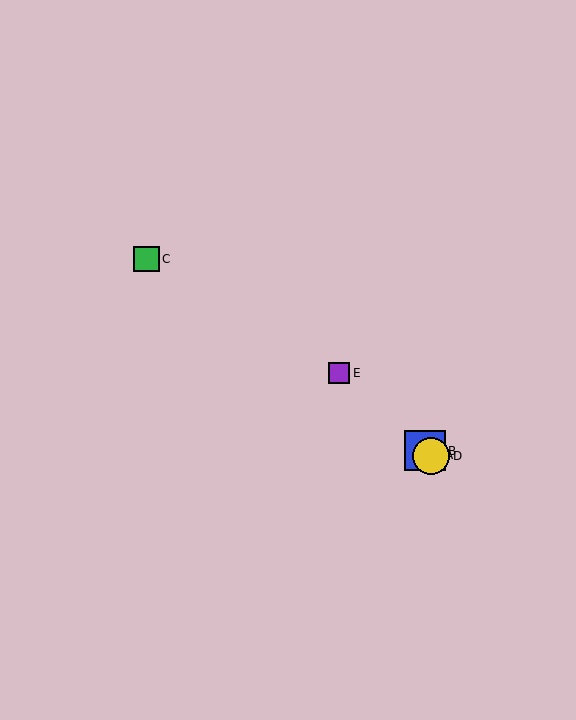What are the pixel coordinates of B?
Object B is at (425, 451).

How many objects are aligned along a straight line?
4 objects (A, B, D, E) are aligned along a straight line.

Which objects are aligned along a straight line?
Objects A, B, D, E are aligned along a straight line.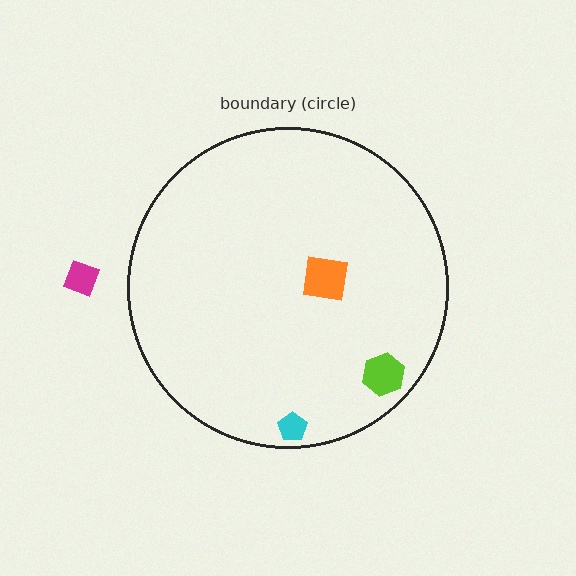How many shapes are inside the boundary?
3 inside, 1 outside.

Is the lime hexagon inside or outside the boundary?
Inside.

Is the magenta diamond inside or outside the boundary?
Outside.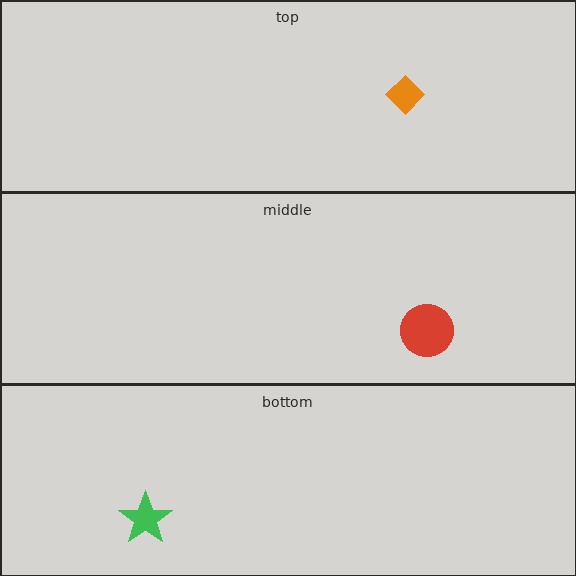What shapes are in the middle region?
The red circle.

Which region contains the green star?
The bottom region.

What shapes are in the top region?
The orange diamond.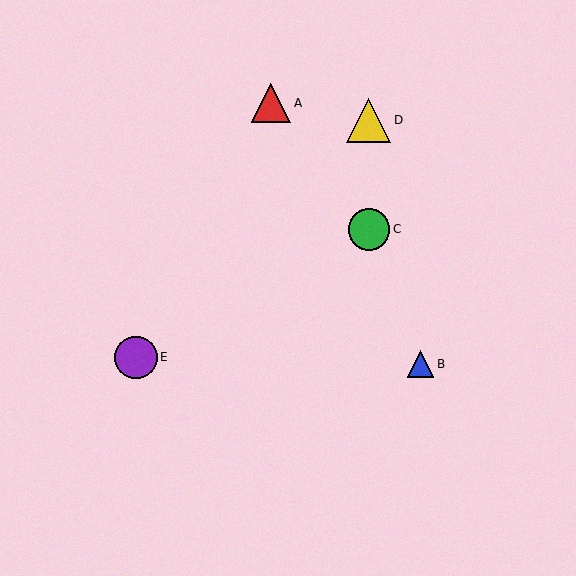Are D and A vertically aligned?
No, D is at x≈369 and A is at x≈271.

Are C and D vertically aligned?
Yes, both are at x≈369.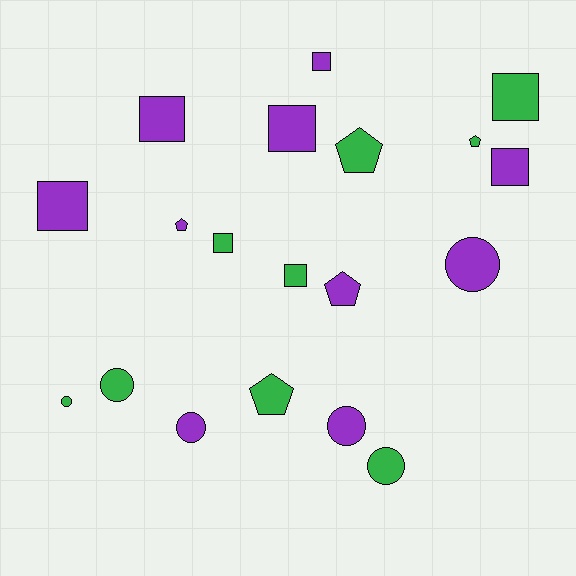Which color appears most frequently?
Purple, with 10 objects.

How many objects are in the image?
There are 19 objects.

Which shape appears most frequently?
Square, with 8 objects.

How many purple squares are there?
There are 5 purple squares.